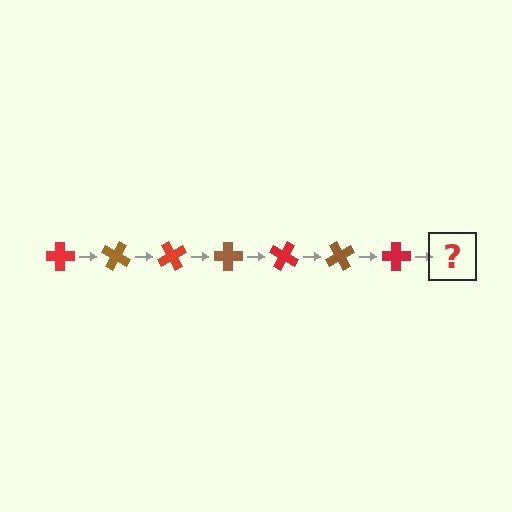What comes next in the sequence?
The next element should be a brown cross, rotated 210 degrees from the start.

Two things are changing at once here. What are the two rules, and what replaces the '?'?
The two rules are that it rotates 30 degrees each step and the color cycles through red and brown. The '?' should be a brown cross, rotated 210 degrees from the start.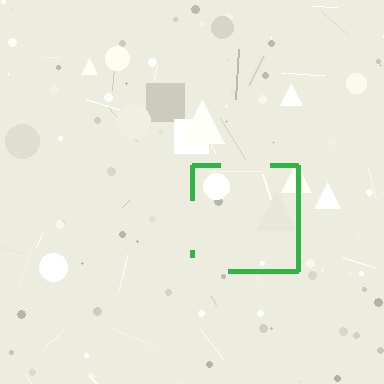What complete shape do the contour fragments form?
The contour fragments form a square.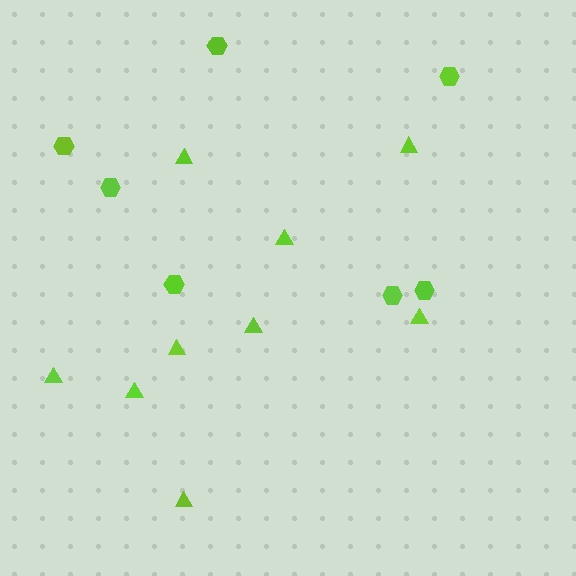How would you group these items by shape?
There are 2 groups: one group of triangles (9) and one group of hexagons (7).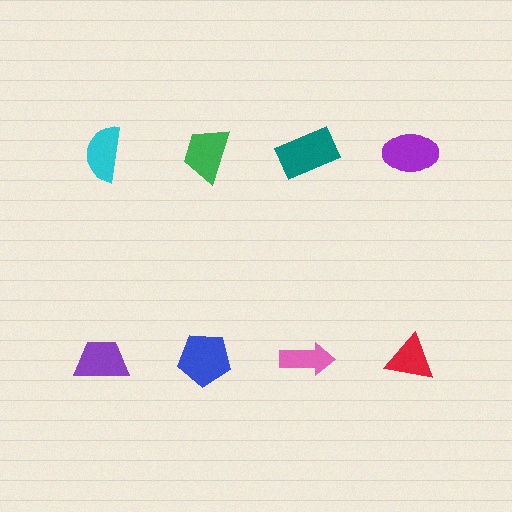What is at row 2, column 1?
A purple trapezoid.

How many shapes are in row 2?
4 shapes.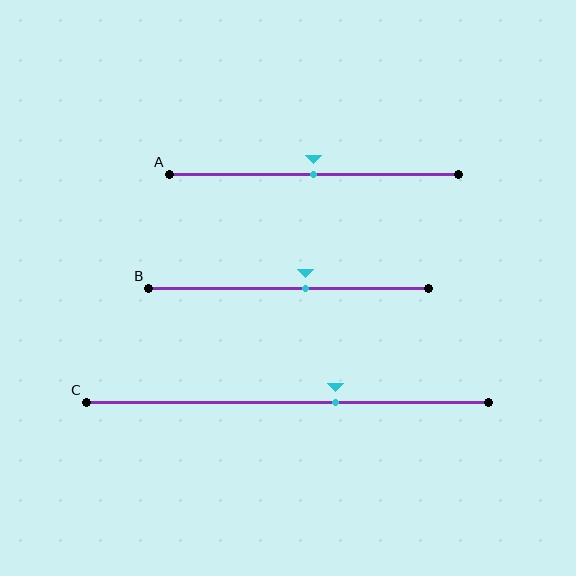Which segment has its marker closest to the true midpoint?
Segment A has its marker closest to the true midpoint.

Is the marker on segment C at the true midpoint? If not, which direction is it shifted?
No, the marker on segment C is shifted to the right by about 12% of the segment length.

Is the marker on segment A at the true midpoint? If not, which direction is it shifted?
Yes, the marker on segment A is at the true midpoint.